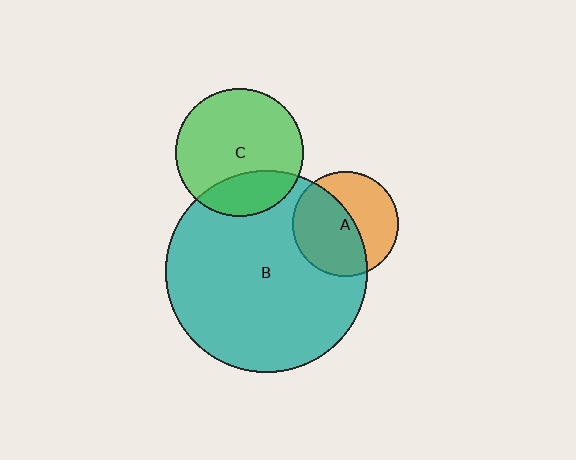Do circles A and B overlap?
Yes.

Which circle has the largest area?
Circle B (teal).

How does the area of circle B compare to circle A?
Approximately 3.7 times.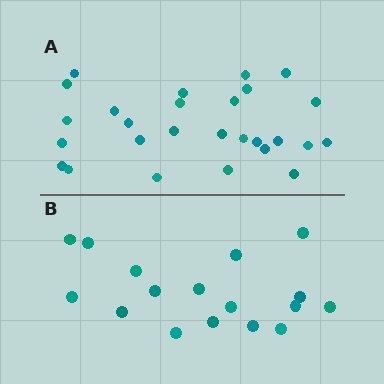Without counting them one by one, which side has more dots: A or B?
Region A (the top region) has more dots.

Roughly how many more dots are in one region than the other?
Region A has roughly 10 or so more dots than region B.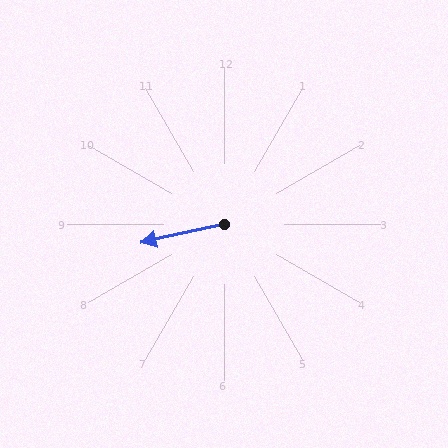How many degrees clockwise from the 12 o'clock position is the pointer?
Approximately 258 degrees.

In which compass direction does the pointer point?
West.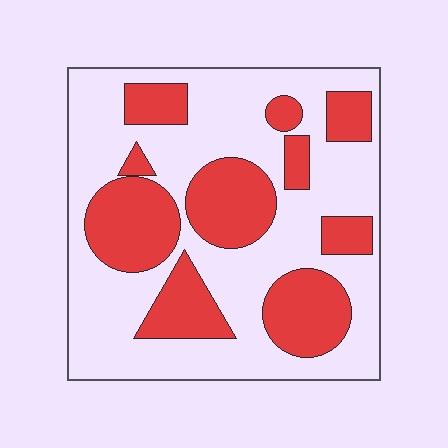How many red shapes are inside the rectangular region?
10.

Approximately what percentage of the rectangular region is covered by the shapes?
Approximately 35%.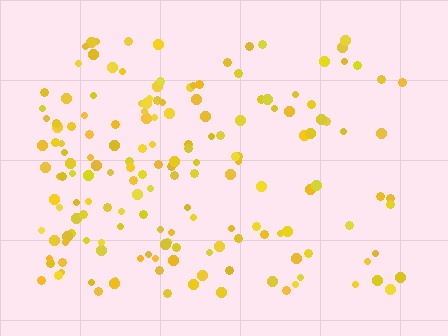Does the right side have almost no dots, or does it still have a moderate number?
Still a moderate number, just noticeably fewer than the left.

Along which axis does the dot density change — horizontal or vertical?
Horizontal.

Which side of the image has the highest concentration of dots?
The left.